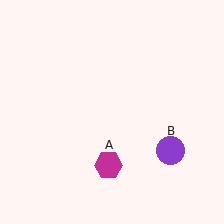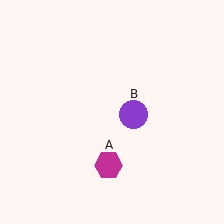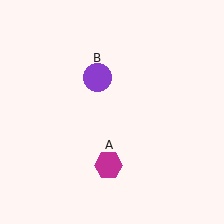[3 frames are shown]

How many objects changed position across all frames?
1 object changed position: purple circle (object B).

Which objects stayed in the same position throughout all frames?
Magenta hexagon (object A) remained stationary.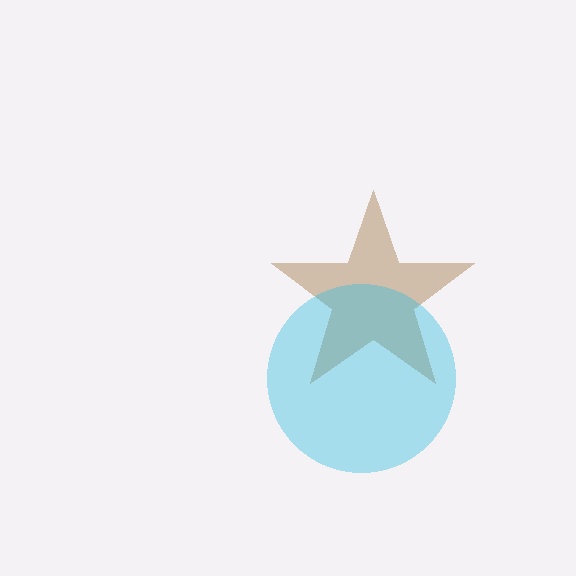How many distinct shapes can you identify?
There are 2 distinct shapes: a brown star, a cyan circle.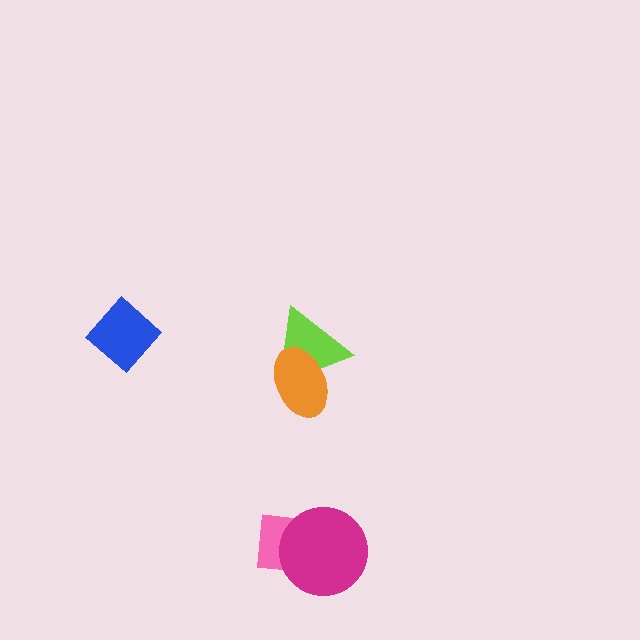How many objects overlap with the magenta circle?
1 object overlaps with the magenta circle.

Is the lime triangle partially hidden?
Yes, it is partially covered by another shape.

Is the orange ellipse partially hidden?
No, no other shape covers it.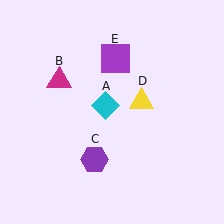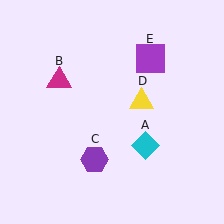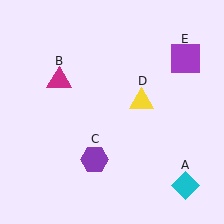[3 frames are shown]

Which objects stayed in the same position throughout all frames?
Magenta triangle (object B) and purple hexagon (object C) and yellow triangle (object D) remained stationary.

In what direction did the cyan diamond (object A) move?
The cyan diamond (object A) moved down and to the right.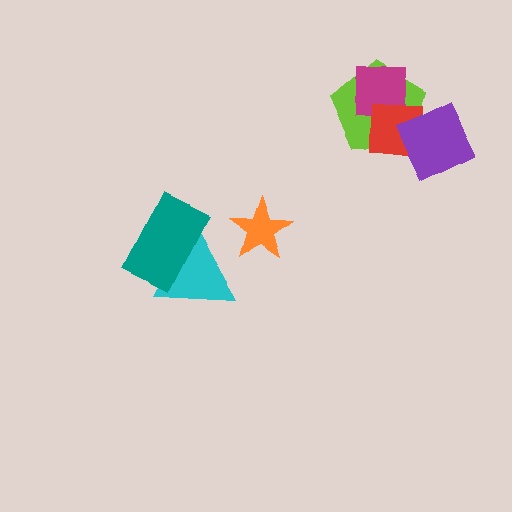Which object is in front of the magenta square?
The red square is in front of the magenta square.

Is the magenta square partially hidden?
Yes, it is partially covered by another shape.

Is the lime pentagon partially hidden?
Yes, it is partially covered by another shape.